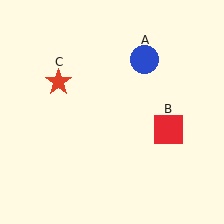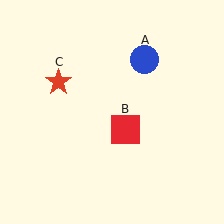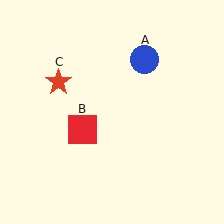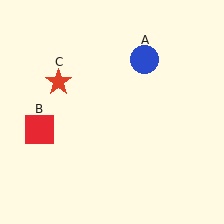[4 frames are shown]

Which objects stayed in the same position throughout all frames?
Blue circle (object A) and red star (object C) remained stationary.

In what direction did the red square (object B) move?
The red square (object B) moved left.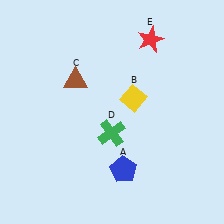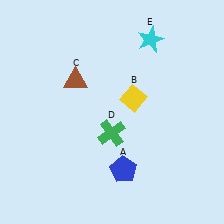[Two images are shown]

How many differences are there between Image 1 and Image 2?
There is 1 difference between the two images.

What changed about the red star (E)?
In Image 1, E is red. In Image 2, it changed to cyan.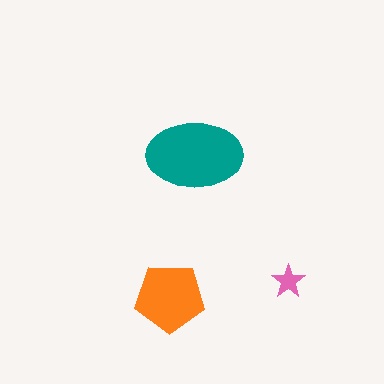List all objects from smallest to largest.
The pink star, the orange pentagon, the teal ellipse.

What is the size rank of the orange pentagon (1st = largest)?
2nd.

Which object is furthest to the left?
The orange pentagon is leftmost.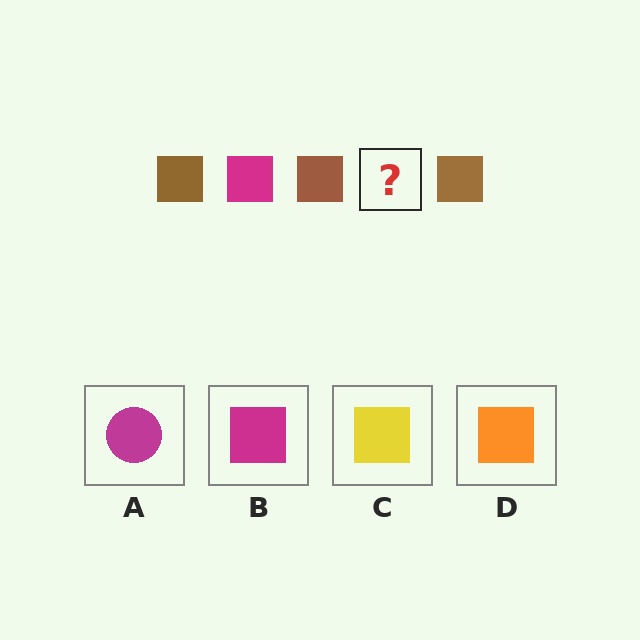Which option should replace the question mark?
Option B.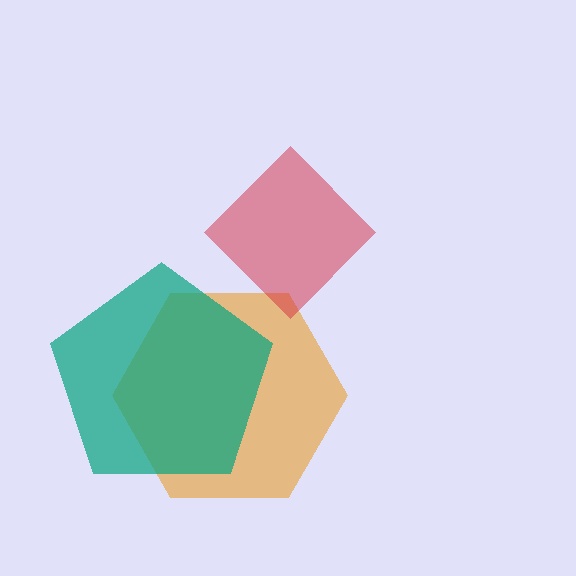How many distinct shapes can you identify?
There are 3 distinct shapes: an orange hexagon, a red diamond, a teal pentagon.